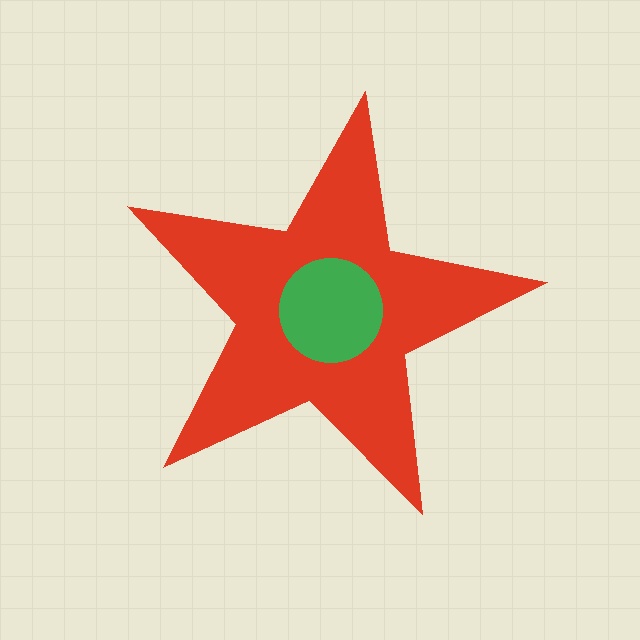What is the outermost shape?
The red star.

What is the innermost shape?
The green circle.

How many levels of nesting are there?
2.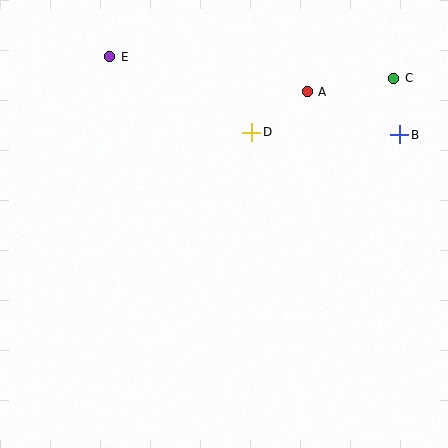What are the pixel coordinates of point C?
Point C is at (394, 78).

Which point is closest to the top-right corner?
Point C is closest to the top-right corner.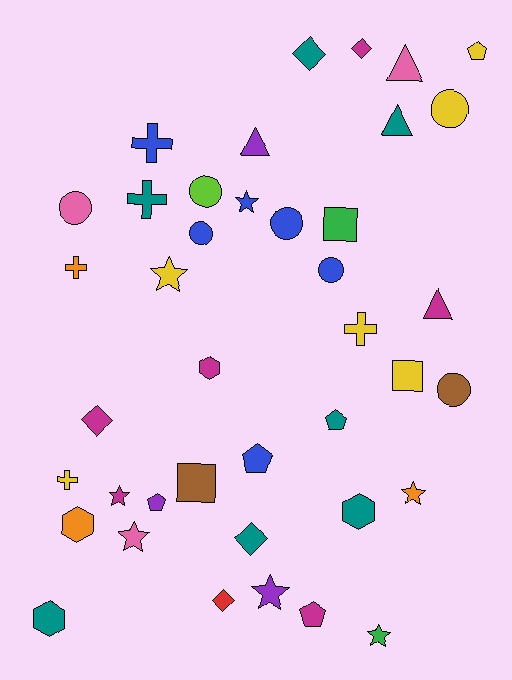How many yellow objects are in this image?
There are 6 yellow objects.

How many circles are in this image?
There are 7 circles.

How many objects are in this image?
There are 40 objects.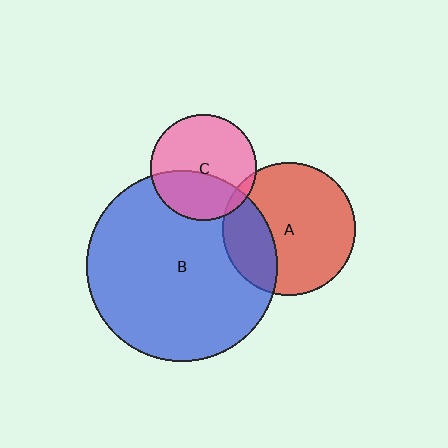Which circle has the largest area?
Circle B (blue).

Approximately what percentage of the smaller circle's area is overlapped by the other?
Approximately 40%.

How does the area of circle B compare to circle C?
Approximately 3.3 times.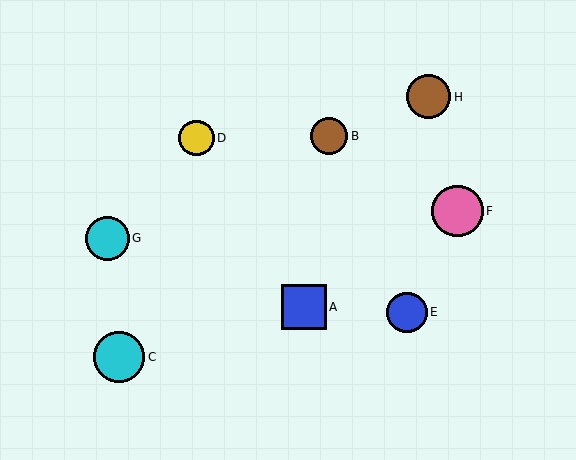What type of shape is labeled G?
Shape G is a cyan circle.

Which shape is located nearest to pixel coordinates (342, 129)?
The brown circle (labeled B) at (329, 136) is nearest to that location.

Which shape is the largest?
The pink circle (labeled F) is the largest.